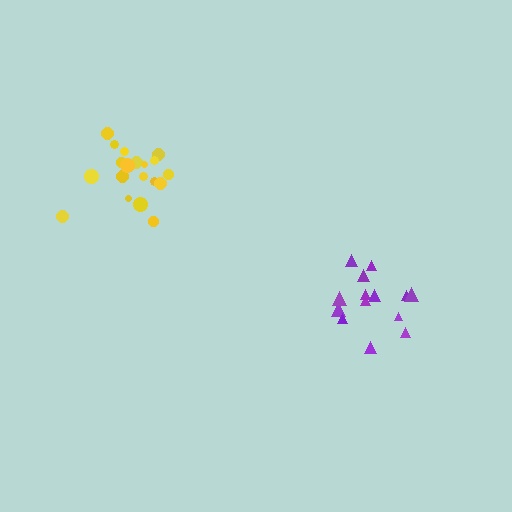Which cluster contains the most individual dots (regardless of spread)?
Yellow (19).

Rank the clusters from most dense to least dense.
yellow, purple.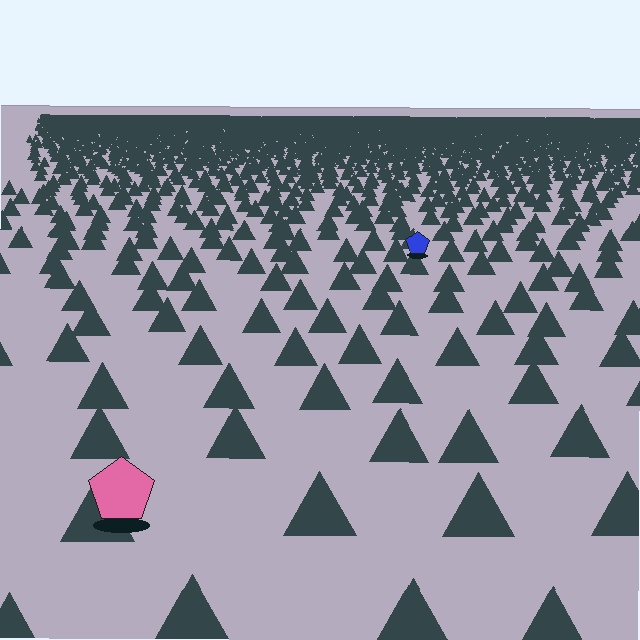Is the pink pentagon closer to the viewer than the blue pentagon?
Yes. The pink pentagon is closer — you can tell from the texture gradient: the ground texture is coarser near it.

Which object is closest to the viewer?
The pink pentagon is closest. The texture marks near it are larger and more spread out.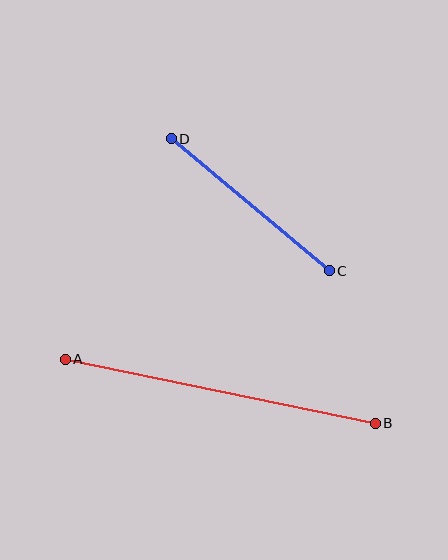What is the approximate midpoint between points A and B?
The midpoint is at approximately (220, 391) pixels.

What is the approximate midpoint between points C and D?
The midpoint is at approximately (250, 205) pixels.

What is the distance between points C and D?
The distance is approximately 206 pixels.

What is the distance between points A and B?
The distance is approximately 317 pixels.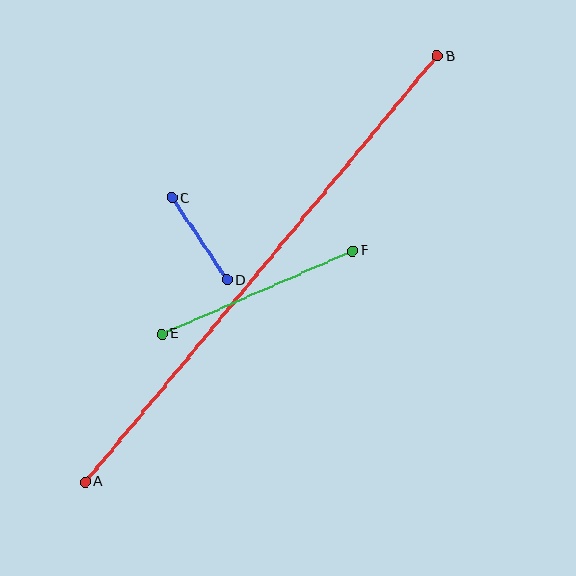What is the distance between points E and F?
The distance is approximately 208 pixels.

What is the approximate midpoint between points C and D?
The midpoint is at approximately (199, 239) pixels.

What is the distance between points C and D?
The distance is approximately 99 pixels.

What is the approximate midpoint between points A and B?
The midpoint is at approximately (261, 269) pixels.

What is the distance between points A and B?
The distance is approximately 552 pixels.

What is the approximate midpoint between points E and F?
The midpoint is at approximately (257, 292) pixels.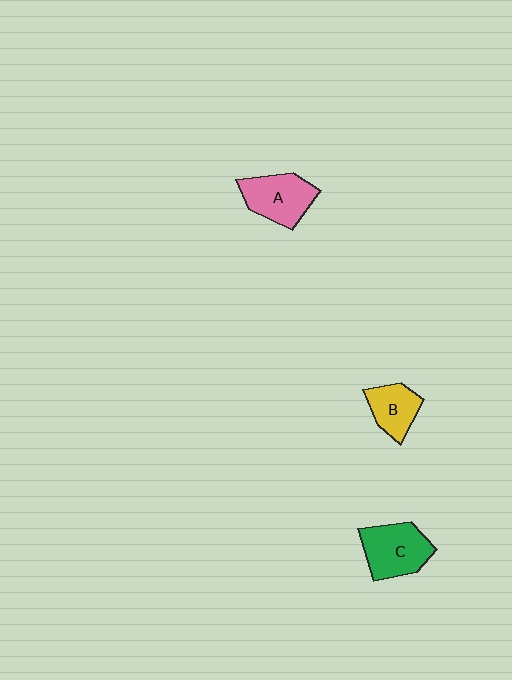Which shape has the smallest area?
Shape B (yellow).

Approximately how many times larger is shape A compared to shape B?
Approximately 1.4 times.